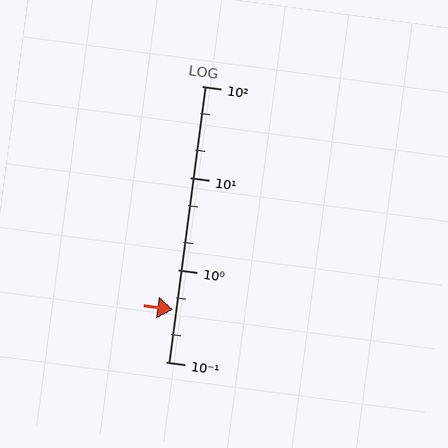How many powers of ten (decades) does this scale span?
The scale spans 3 decades, from 0.1 to 100.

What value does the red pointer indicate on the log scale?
The pointer indicates approximately 0.37.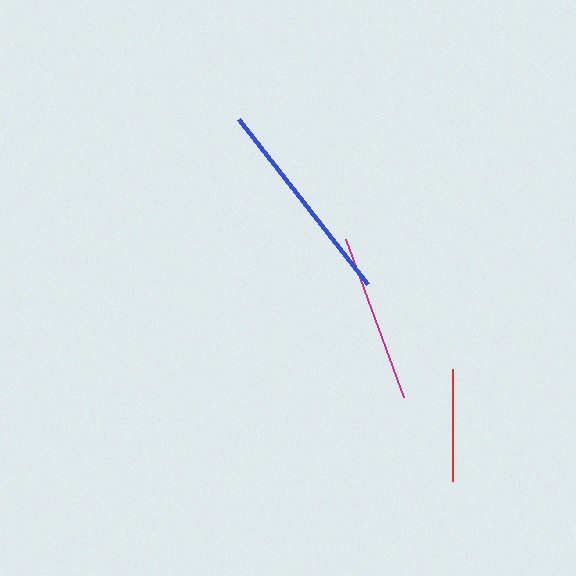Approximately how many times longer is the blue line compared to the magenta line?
The blue line is approximately 1.3 times the length of the magenta line.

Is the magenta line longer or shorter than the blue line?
The blue line is longer than the magenta line.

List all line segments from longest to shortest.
From longest to shortest: blue, magenta, red.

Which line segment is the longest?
The blue line is the longest at approximately 210 pixels.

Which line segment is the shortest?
The red line is the shortest at approximately 112 pixels.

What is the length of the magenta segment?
The magenta segment is approximately 168 pixels long.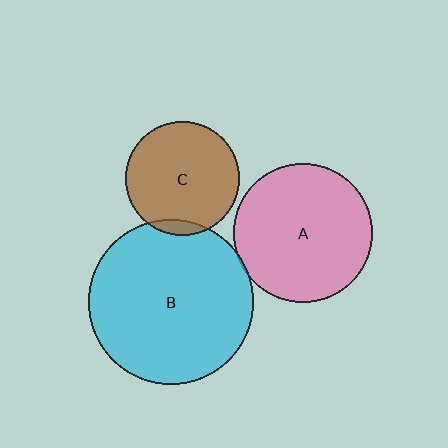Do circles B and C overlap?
Yes.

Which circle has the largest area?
Circle B (cyan).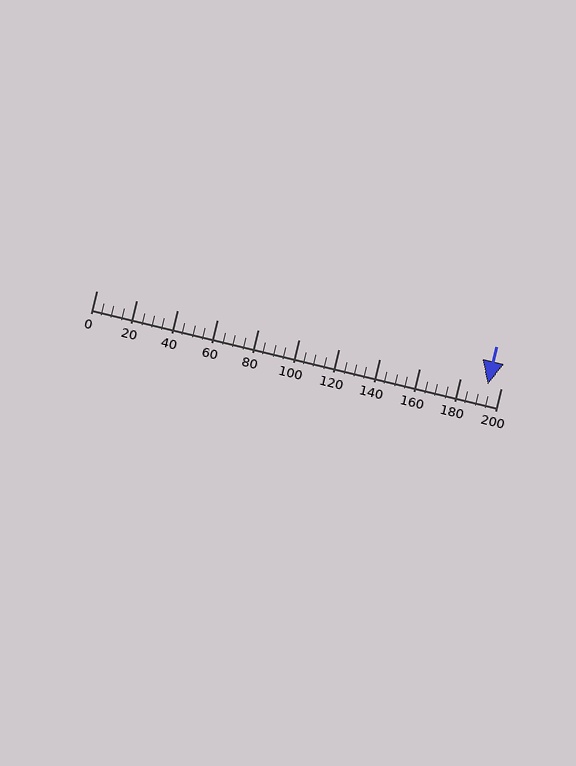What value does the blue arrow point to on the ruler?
The blue arrow points to approximately 194.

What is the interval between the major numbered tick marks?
The major tick marks are spaced 20 units apart.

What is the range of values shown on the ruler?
The ruler shows values from 0 to 200.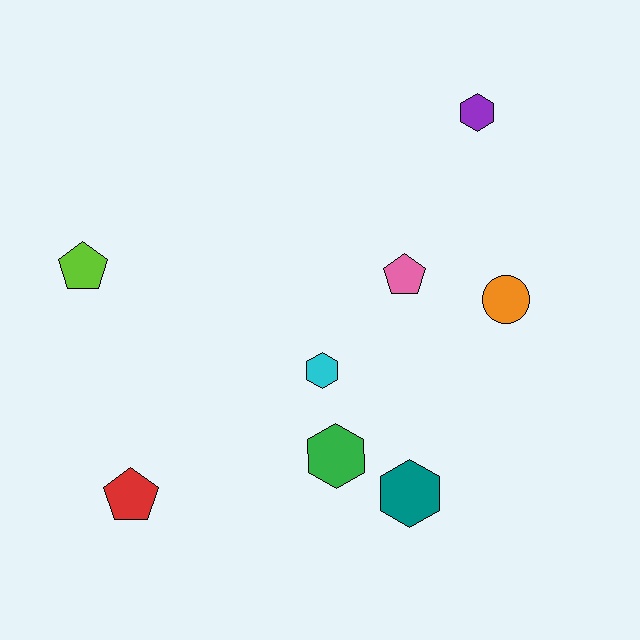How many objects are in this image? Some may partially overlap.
There are 8 objects.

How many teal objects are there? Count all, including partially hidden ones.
There is 1 teal object.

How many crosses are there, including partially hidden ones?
There are no crosses.